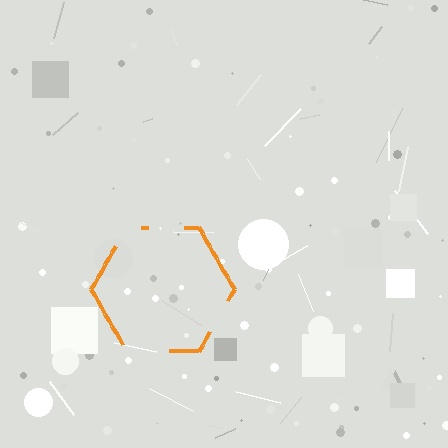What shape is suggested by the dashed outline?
The dashed outline suggests a hexagon.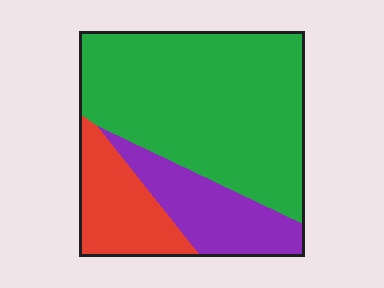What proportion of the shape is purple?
Purple takes up about one fifth (1/5) of the shape.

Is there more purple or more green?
Green.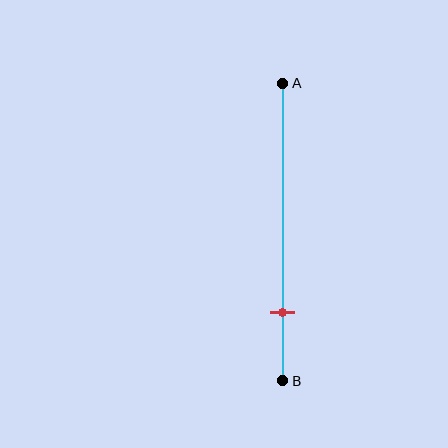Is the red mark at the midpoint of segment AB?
No, the mark is at about 75% from A, not at the 50% midpoint.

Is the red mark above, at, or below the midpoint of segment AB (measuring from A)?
The red mark is below the midpoint of segment AB.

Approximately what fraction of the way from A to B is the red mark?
The red mark is approximately 75% of the way from A to B.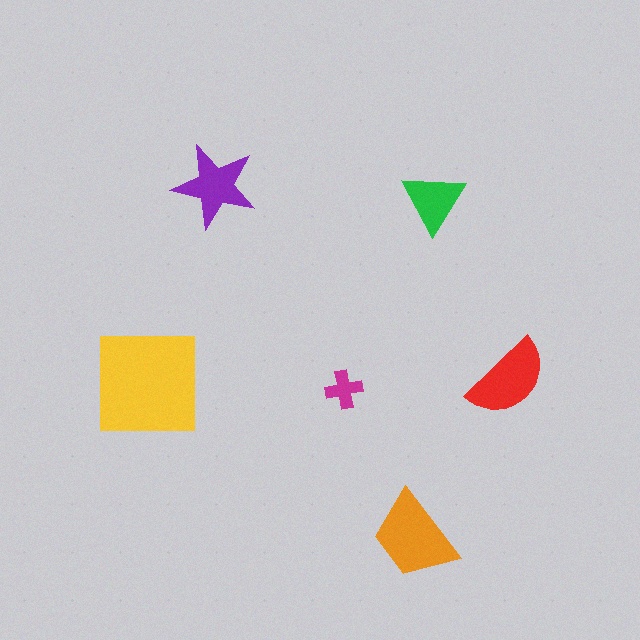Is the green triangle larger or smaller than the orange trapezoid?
Smaller.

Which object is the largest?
The yellow square.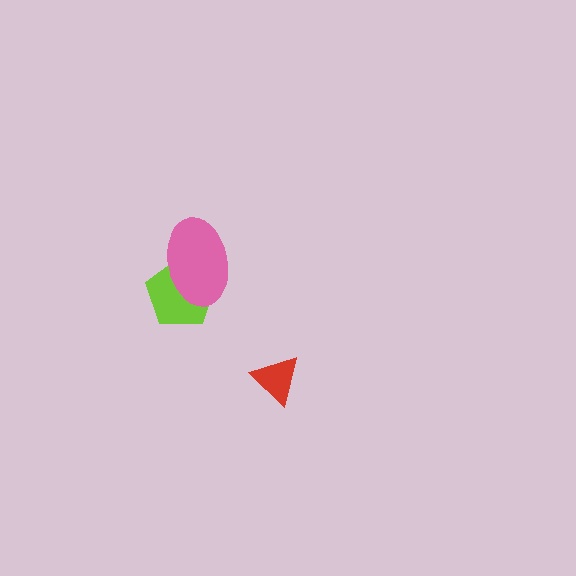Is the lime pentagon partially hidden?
Yes, it is partially covered by another shape.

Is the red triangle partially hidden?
No, no other shape covers it.